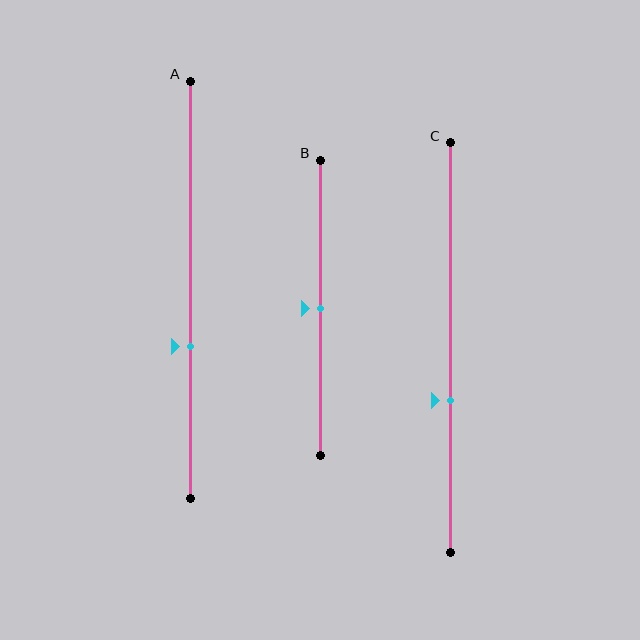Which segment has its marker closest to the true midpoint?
Segment B has its marker closest to the true midpoint.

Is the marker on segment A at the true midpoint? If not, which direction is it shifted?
No, the marker on segment A is shifted downward by about 13% of the segment length.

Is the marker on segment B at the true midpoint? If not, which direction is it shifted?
Yes, the marker on segment B is at the true midpoint.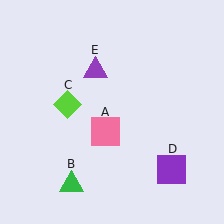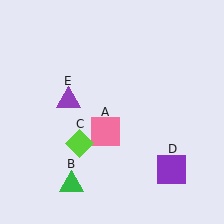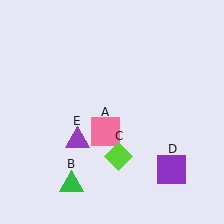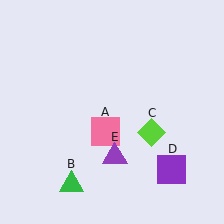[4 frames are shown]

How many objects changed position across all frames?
2 objects changed position: lime diamond (object C), purple triangle (object E).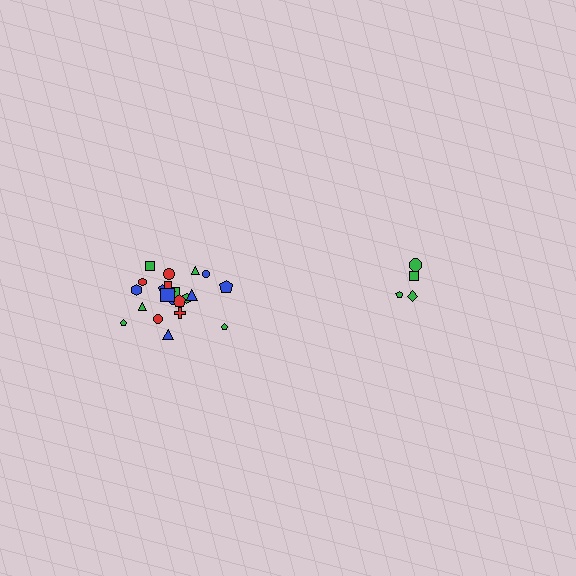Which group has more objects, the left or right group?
The left group.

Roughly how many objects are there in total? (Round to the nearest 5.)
Roughly 25 objects in total.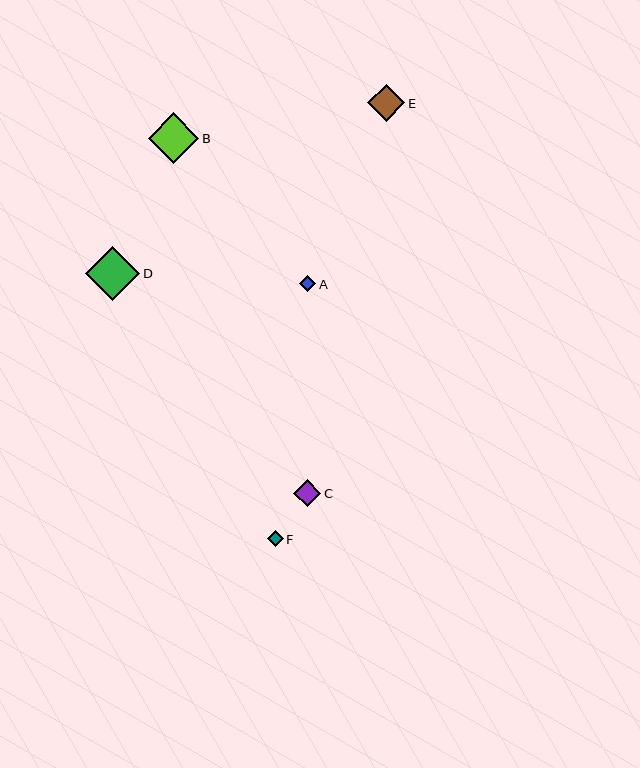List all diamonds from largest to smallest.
From largest to smallest: D, B, E, C, A, F.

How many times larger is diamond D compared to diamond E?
Diamond D is approximately 1.4 times the size of diamond E.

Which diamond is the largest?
Diamond D is the largest with a size of approximately 54 pixels.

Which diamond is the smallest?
Diamond F is the smallest with a size of approximately 16 pixels.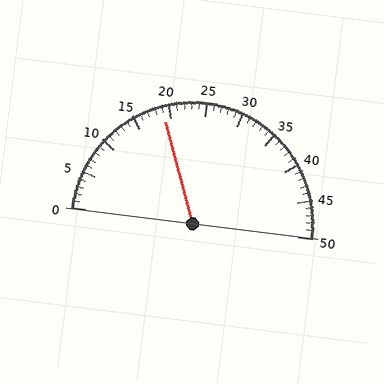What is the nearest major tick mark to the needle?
The nearest major tick mark is 20.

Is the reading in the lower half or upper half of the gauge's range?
The reading is in the lower half of the range (0 to 50).